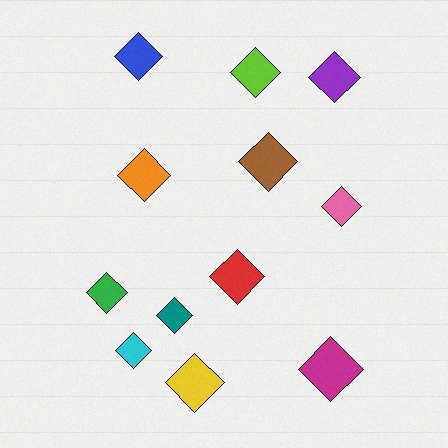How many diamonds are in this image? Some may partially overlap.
There are 12 diamonds.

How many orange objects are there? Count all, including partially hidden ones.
There is 1 orange object.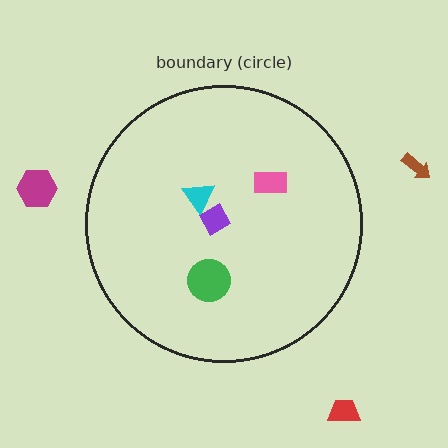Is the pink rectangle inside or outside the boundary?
Inside.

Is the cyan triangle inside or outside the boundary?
Inside.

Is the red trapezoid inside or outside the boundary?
Outside.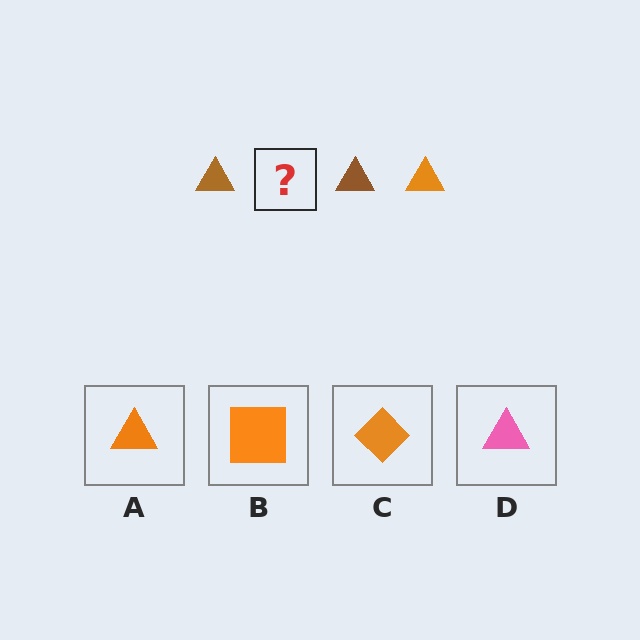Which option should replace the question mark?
Option A.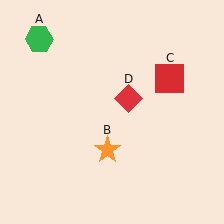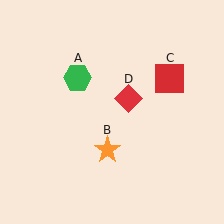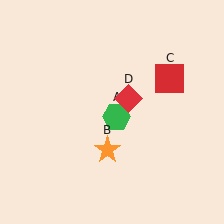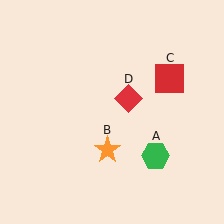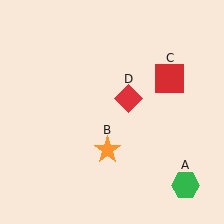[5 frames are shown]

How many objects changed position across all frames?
1 object changed position: green hexagon (object A).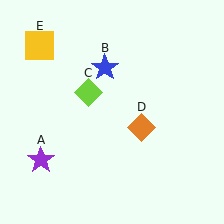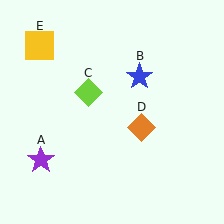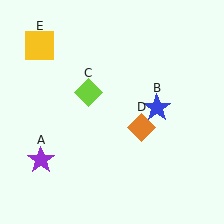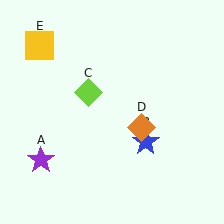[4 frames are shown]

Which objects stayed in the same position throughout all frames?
Purple star (object A) and lime diamond (object C) and orange diamond (object D) and yellow square (object E) remained stationary.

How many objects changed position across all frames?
1 object changed position: blue star (object B).